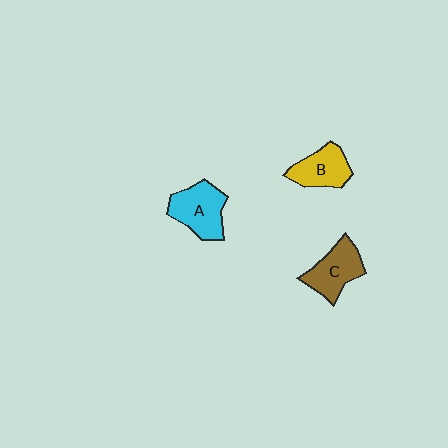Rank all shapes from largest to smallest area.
From largest to smallest: A (cyan), C (brown), B (yellow).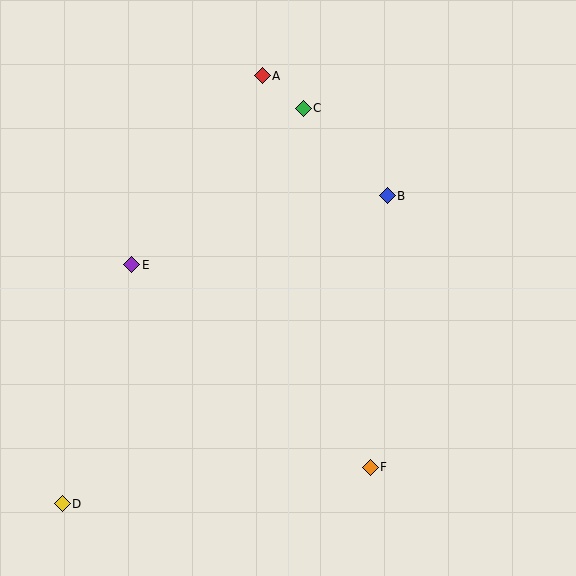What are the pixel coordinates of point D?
Point D is at (62, 504).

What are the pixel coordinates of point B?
Point B is at (387, 196).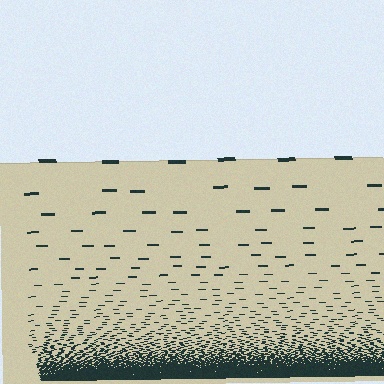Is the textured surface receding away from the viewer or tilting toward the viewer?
The surface appears to tilt toward the viewer. Texture elements get larger and sparser toward the top.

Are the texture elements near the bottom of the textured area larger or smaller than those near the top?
Smaller. The gradient is inverted — elements near the bottom are smaller and denser.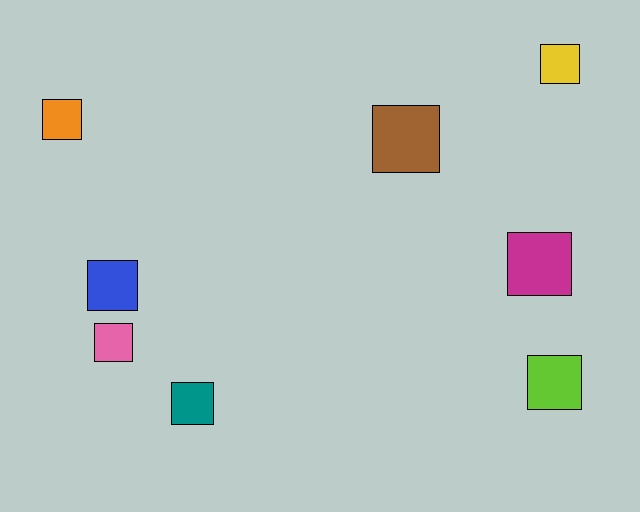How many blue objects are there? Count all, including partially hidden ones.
There is 1 blue object.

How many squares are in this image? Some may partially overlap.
There are 8 squares.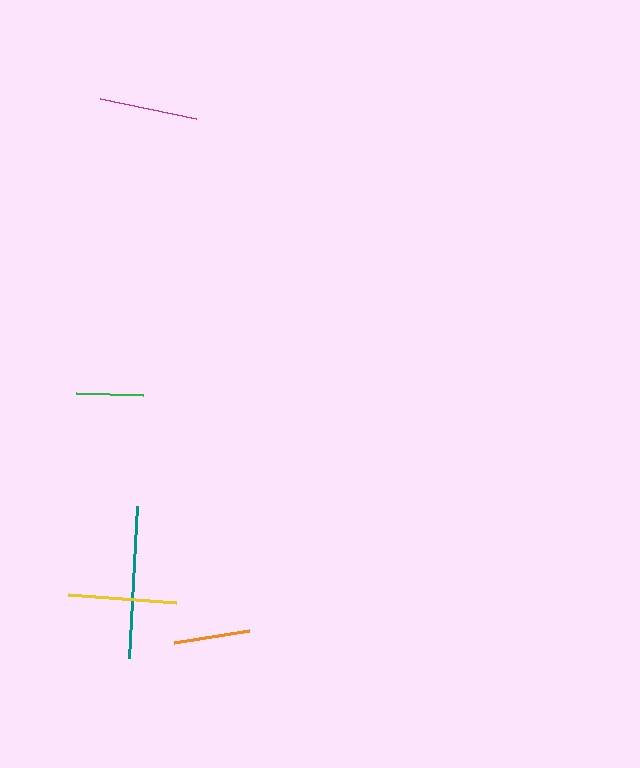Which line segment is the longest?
The teal line is the longest at approximately 152 pixels.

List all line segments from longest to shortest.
From longest to shortest: teal, yellow, magenta, orange, green.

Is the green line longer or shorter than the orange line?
The orange line is longer than the green line.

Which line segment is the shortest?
The green line is the shortest at approximately 67 pixels.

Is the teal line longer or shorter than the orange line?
The teal line is longer than the orange line.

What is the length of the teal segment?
The teal segment is approximately 152 pixels long.